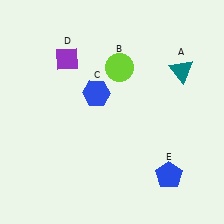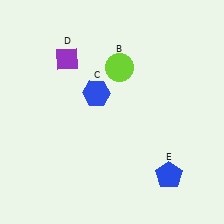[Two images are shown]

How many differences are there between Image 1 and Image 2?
There is 1 difference between the two images.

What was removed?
The teal triangle (A) was removed in Image 2.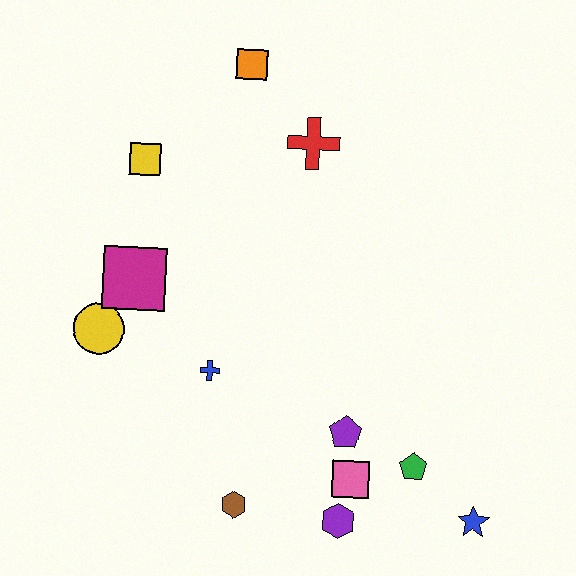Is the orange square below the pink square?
No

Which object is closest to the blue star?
The green pentagon is closest to the blue star.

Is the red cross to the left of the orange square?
No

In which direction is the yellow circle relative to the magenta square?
The yellow circle is below the magenta square.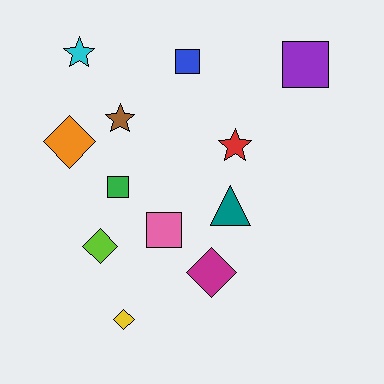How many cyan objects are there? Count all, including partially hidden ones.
There is 1 cyan object.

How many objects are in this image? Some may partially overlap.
There are 12 objects.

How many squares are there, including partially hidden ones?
There are 4 squares.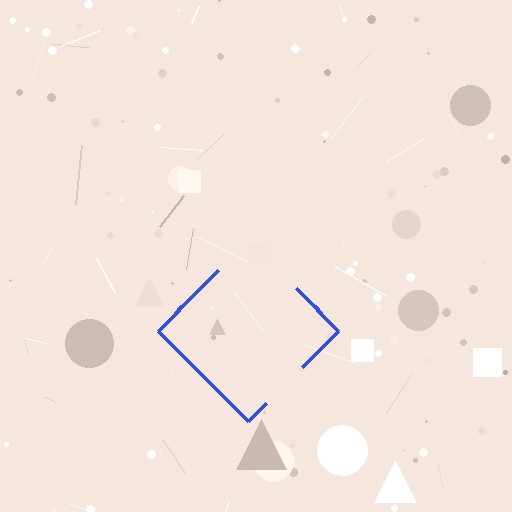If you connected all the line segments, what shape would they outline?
They would outline a diamond.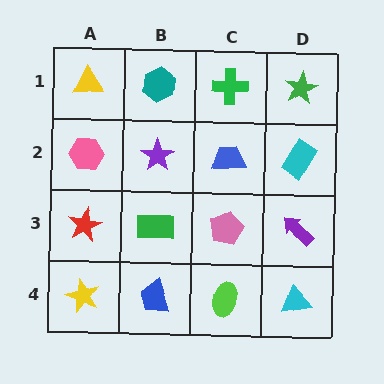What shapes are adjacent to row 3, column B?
A purple star (row 2, column B), a blue trapezoid (row 4, column B), a red star (row 3, column A), a pink pentagon (row 3, column C).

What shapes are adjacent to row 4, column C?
A pink pentagon (row 3, column C), a blue trapezoid (row 4, column B), a cyan triangle (row 4, column D).